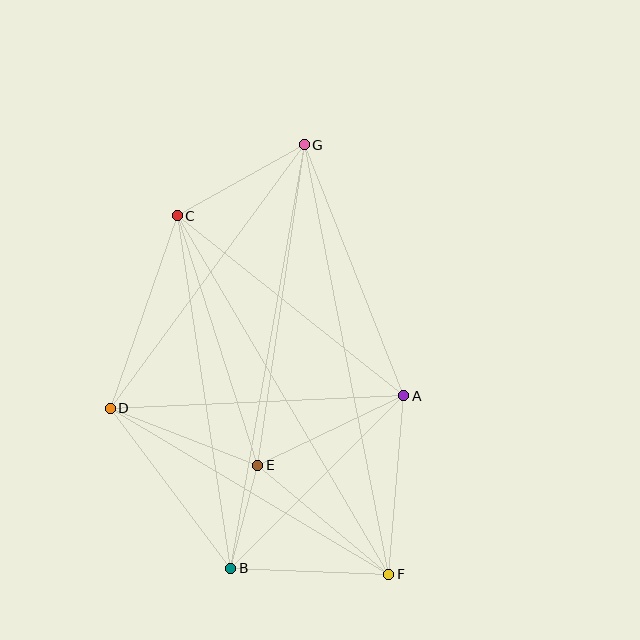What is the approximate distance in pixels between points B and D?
The distance between B and D is approximately 200 pixels.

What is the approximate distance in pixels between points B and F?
The distance between B and F is approximately 158 pixels.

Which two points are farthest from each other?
Points F and G are farthest from each other.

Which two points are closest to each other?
Points B and E are closest to each other.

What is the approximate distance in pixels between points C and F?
The distance between C and F is approximately 416 pixels.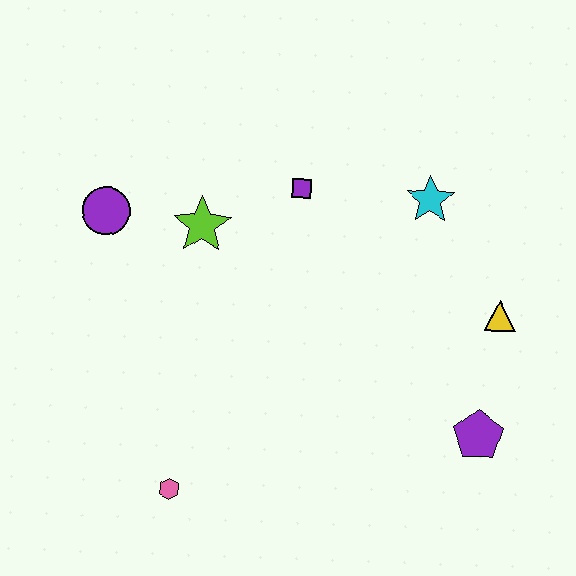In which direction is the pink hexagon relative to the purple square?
The pink hexagon is below the purple square.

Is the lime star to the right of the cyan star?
No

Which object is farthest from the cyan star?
The pink hexagon is farthest from the cyan star.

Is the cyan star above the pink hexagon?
Yes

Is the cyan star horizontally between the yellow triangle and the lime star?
Yes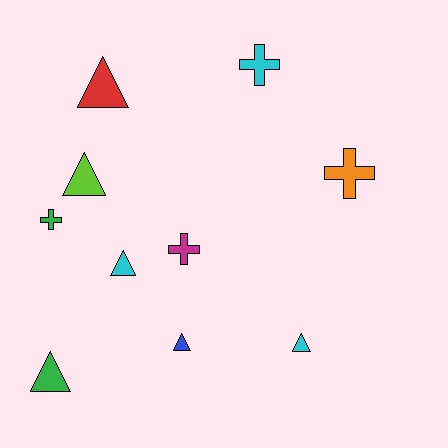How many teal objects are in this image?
There are no teal objects.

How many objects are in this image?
There are 10 objects.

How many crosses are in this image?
There are 4 crosses.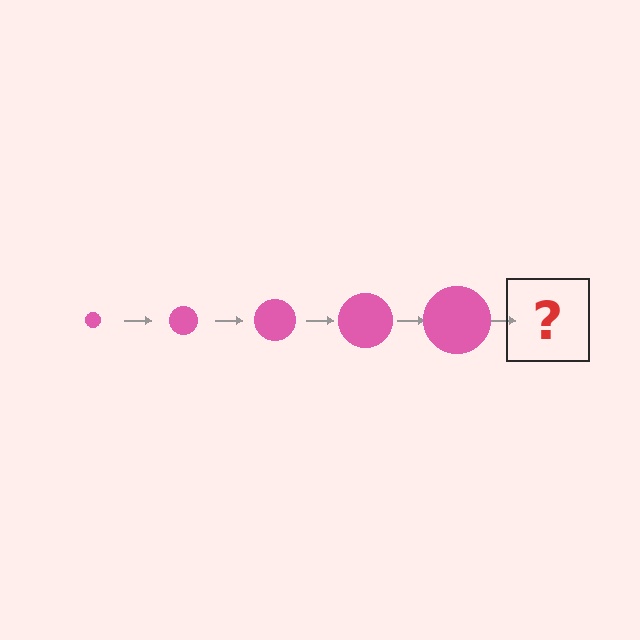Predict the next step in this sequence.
The next step is a pink circle, larger than the previous one.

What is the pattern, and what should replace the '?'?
The pattern is that the circle gets progressively larger each step. The '?' should be a pink circle, larger than the previous one.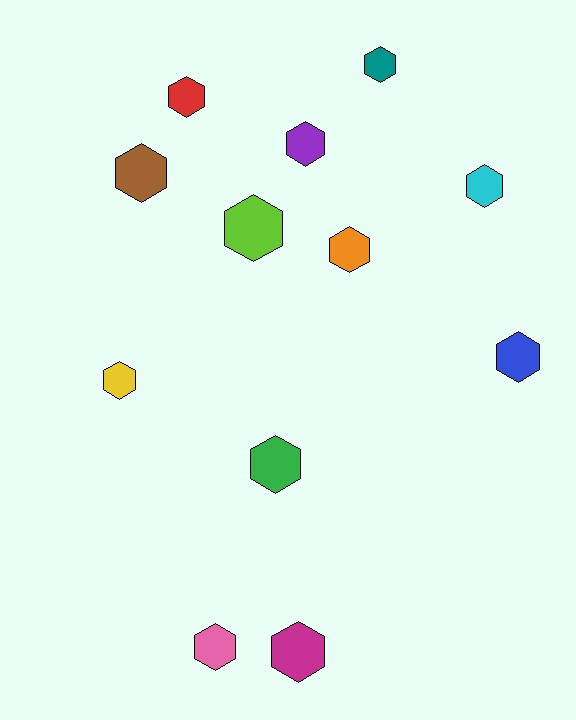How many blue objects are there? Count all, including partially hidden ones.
There is 1 blue object.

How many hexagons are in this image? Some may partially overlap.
There are 12 hexagons.